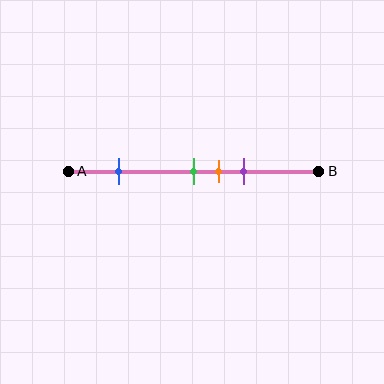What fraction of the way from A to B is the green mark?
The green mark is approximately 50% (0.5) of the way from A to B.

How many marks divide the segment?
There are 4 marks dividing the segment.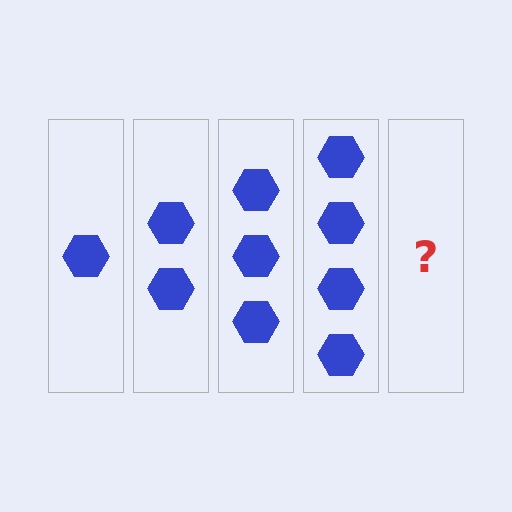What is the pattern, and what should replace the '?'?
The pattern is that each step adds one more hexagon. The '?' should be 5 hexagons.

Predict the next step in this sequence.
The next step is 5 hexagons.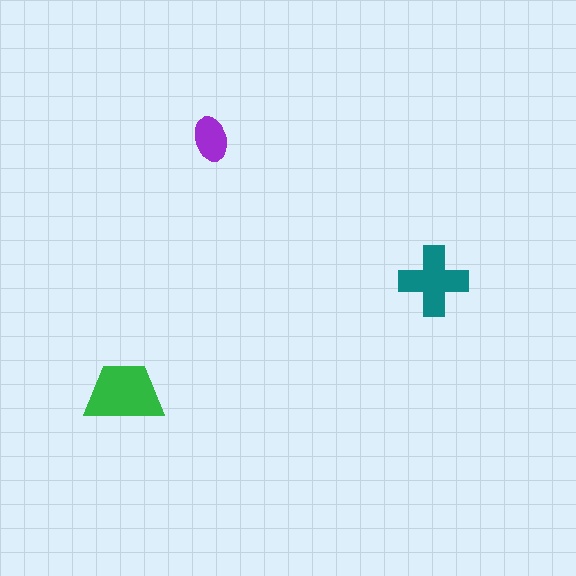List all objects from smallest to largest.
The purple ellipse, the teal cross, the green trapezoid.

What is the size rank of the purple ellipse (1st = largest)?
3rd.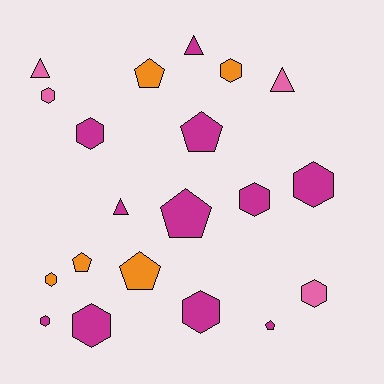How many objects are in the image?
There are 20 objects.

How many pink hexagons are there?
There are 2 pink hexagons.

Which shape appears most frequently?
Hexagon, with 10 objects.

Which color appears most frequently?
Magenta, with 11 objects.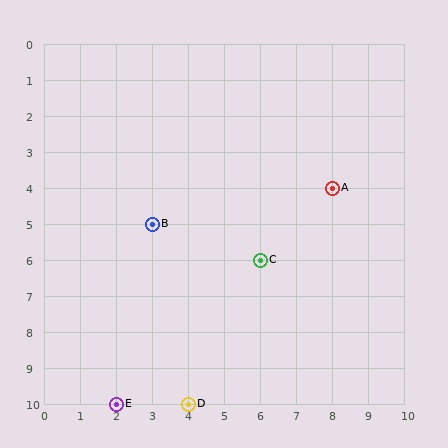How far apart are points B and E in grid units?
Points B and E are 1 column and 5 rows apart (about 5.1 grid units diagonally).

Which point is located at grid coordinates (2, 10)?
Point E is at (2, 10).